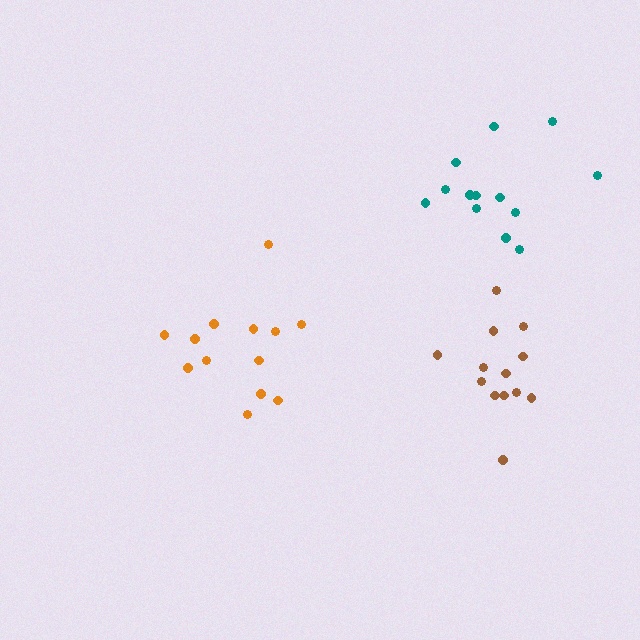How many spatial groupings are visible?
There are 3 spatial groupings.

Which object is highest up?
The teal cluster is topmost.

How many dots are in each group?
Group 1: 13 dots, Group 2: 13 dots, Group 3: 13 dots (39 total).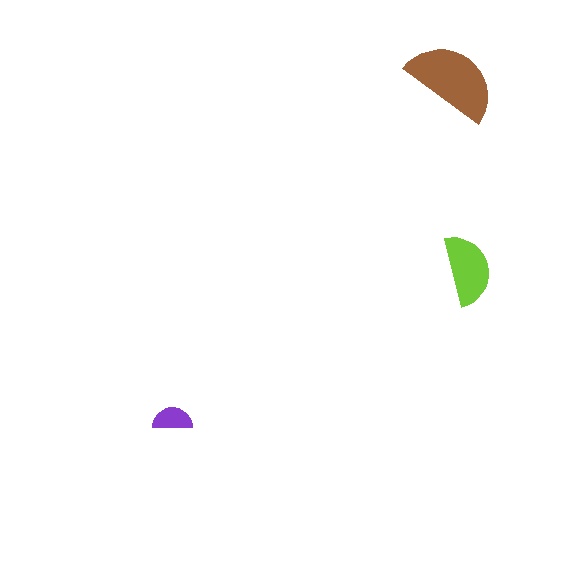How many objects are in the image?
There are 3 objects in the image.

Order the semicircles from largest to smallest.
the brown one, the lime one, the purple one.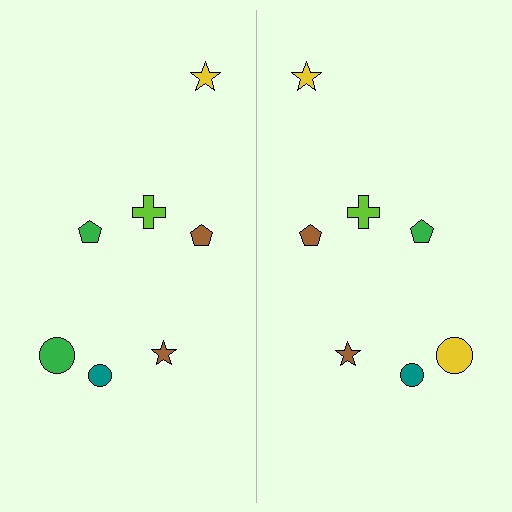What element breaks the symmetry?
The yellow circle on the right side breaks the symmetry — its mirror counterpart is green.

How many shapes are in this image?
There are 14 shapes in this image.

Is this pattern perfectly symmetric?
No, the pattern is not perfectly symmetric. The yellow circle on the right side breaks the symmetry — its mirror counterpart is green.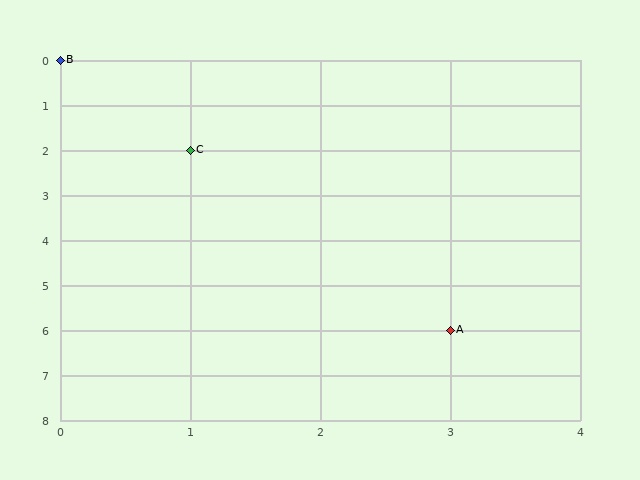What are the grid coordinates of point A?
Point A is at grid coordinates (3, 6).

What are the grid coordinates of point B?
Point B is at grid coordinates (0, 0).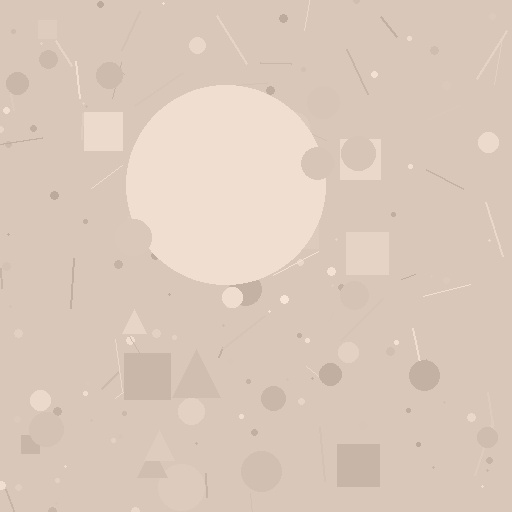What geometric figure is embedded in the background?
A circle is embedded in the background.